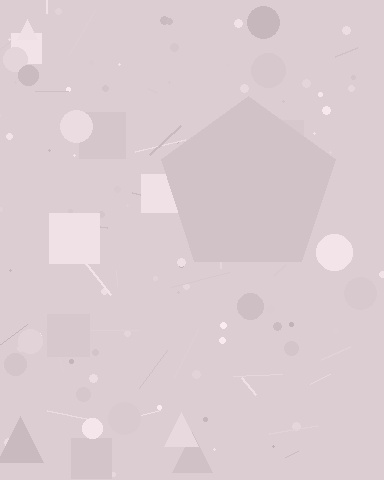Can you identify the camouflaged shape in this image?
The camouflaged shape is a pentagon.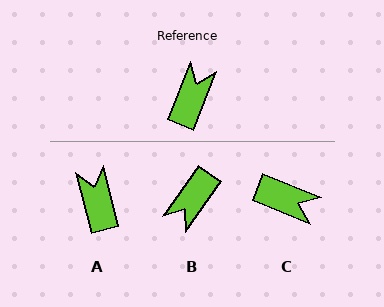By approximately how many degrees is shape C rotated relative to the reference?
Approximately 91 degrees clockwise.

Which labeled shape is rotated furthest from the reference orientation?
B, about 166 degrees away.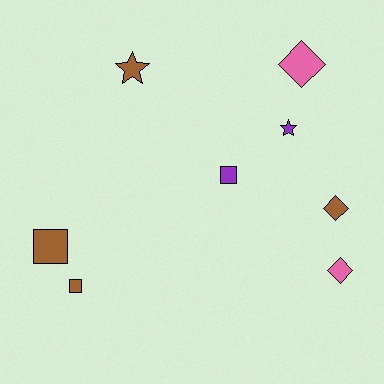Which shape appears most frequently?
Diamond, with 3 objects.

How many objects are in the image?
There are 8 objects.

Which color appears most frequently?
Brown, with 4 objects.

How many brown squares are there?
There are 2 brown squares.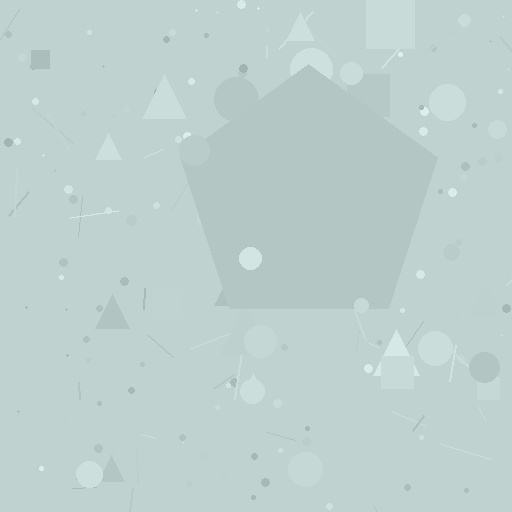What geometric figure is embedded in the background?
A pentagon is embedded in the background.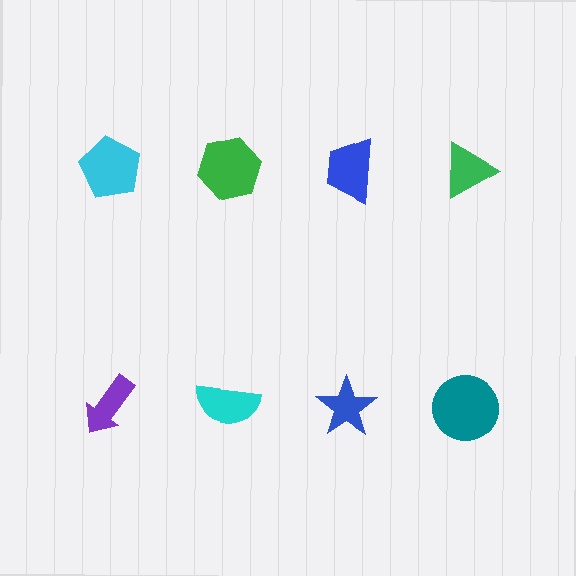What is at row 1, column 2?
A green hexagon.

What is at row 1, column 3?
A blue trapezoid.